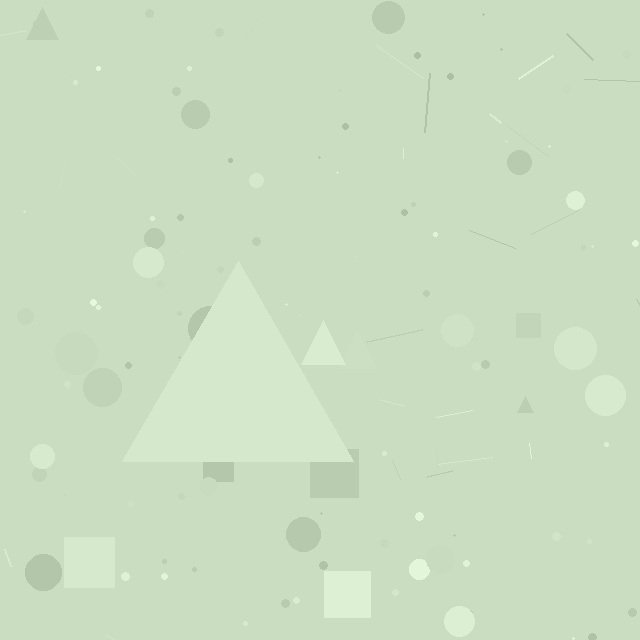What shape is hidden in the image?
A triangle is hidden in the image.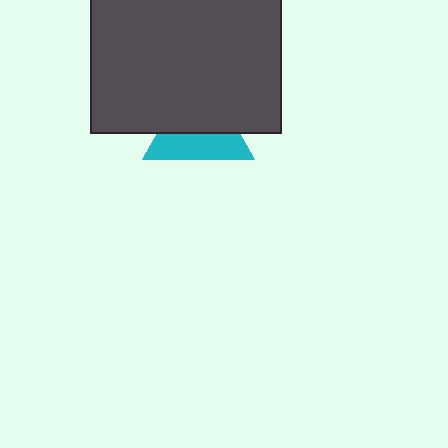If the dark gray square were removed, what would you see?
You would see the complete cyan triangle.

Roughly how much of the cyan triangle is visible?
About half of it is visible (roughly 46%).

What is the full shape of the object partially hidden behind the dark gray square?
The partially hidden object is a cyan triangle.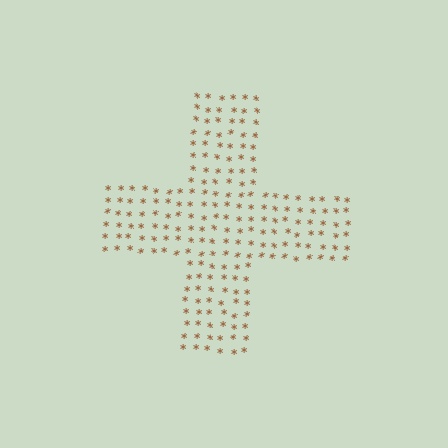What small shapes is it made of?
It is made of small asterisks.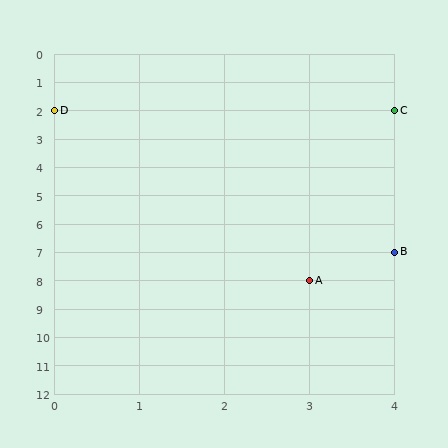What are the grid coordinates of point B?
Point B is at grid coordinates (4, 7).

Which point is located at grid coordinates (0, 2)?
Point D is at (0, 2).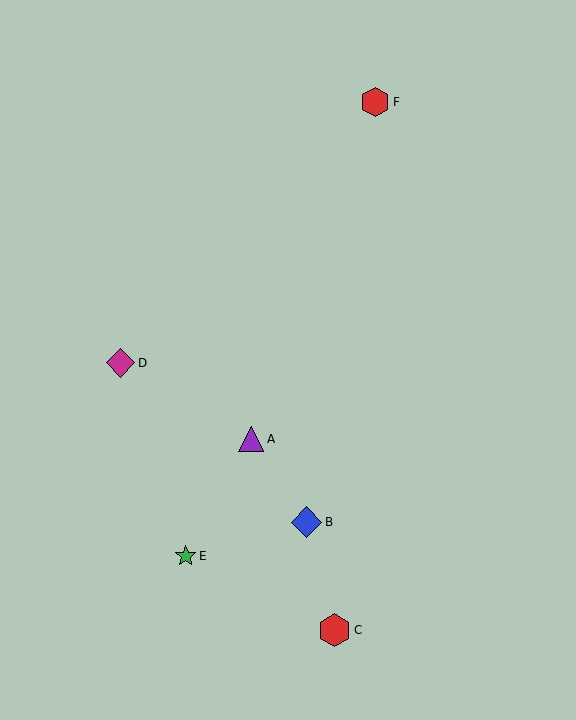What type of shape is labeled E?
Shape E is a green star.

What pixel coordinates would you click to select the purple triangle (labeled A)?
Click at (251, 439) to select the purple triangle A.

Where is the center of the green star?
The center of the green star is at (186, 556).